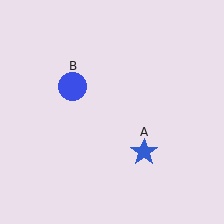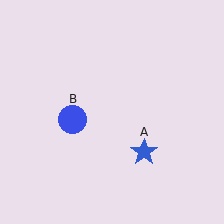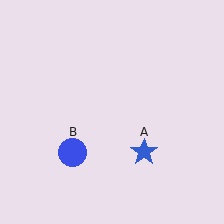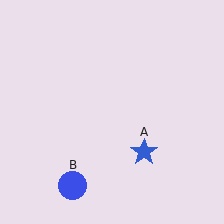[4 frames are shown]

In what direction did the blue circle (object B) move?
The blue circle (object B) moved down.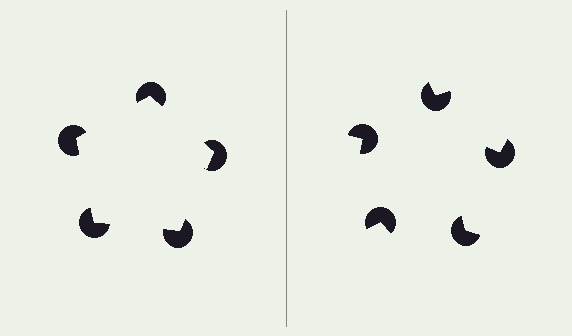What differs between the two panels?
The pac-man discs are positioned identically on both sides; only the wedge orientations differ. On the left they align to a pentagon; on the right they are misaligned.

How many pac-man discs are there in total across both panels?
10 — 5 on each side.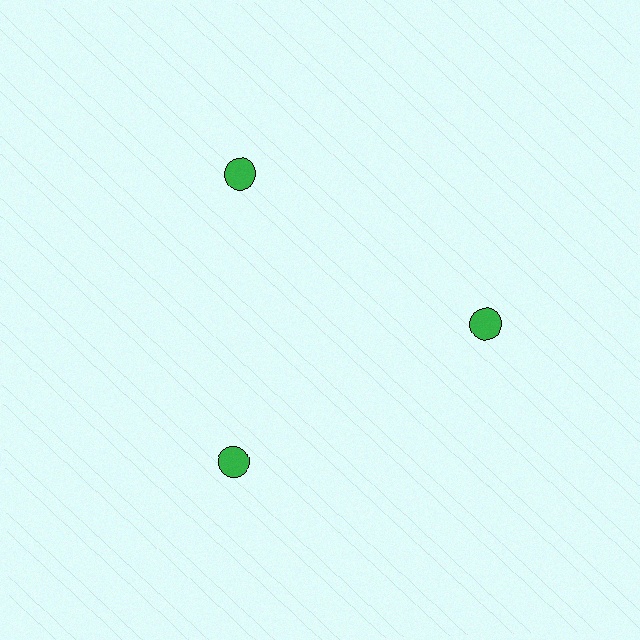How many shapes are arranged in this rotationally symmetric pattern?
There are 3 shapes, arranged in 3 groups of 1.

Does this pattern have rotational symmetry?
Yes, this pattern has 3-fold rotational symmetry. It looks the same after rotating 120 degrees around the center.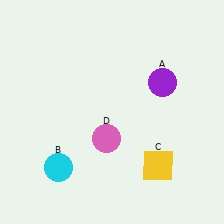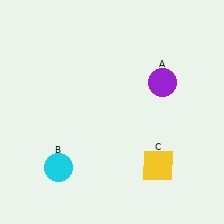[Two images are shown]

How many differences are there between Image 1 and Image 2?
There is 1 difference between the two images.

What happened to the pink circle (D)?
The pink circle (D) was removed in Image 2. It was in the bottom-left area of Image 1.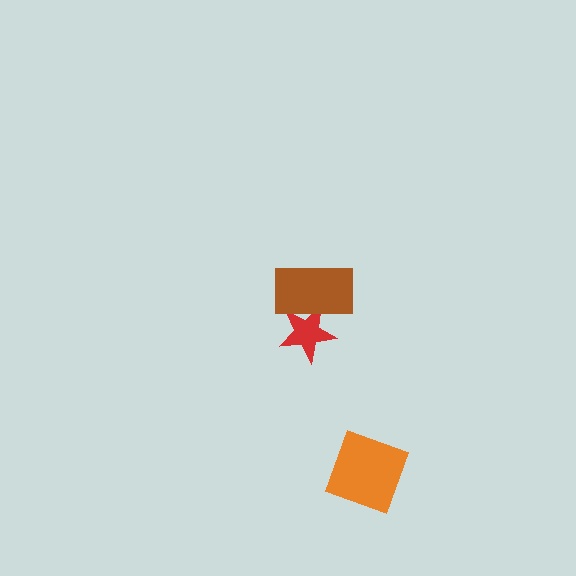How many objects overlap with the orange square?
0 objects overlap with the orange square.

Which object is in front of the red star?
The brown rectangle is in front of the red star.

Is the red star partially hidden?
Yes, it is partially covered by another shape.